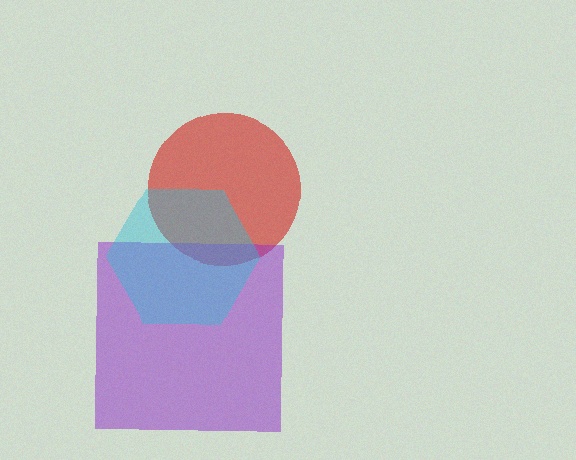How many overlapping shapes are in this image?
There are 3 overlapping shapes in the image.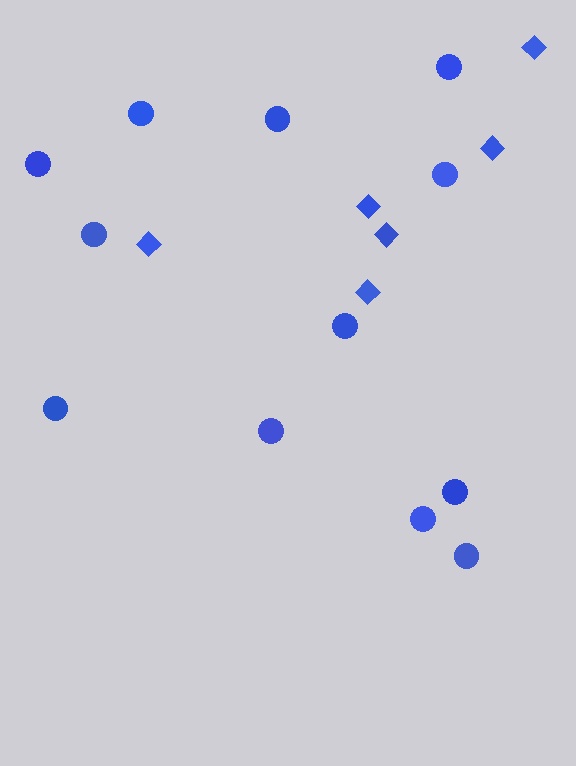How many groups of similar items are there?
There are 2 groups: one group of circles (12) and one group of diamonds (6).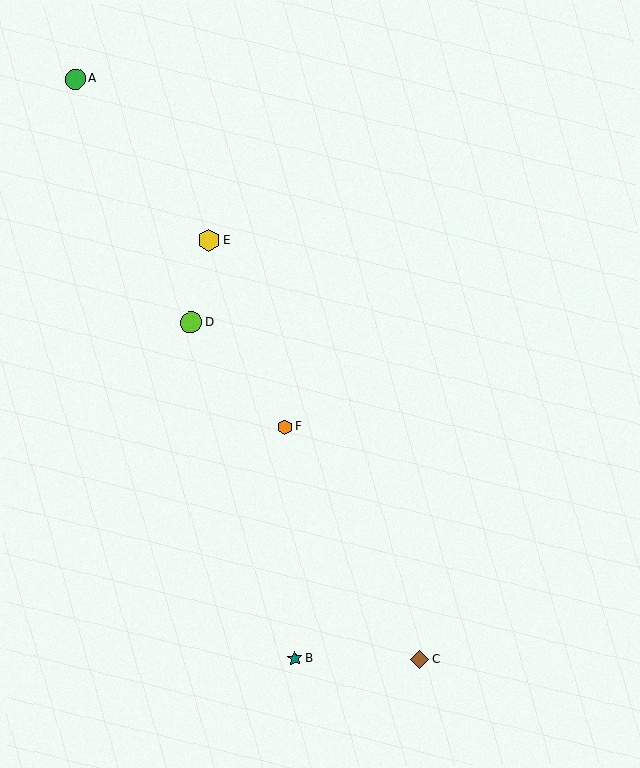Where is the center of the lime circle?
The center of the lime circle is at (191, 323).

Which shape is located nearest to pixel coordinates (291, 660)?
The teal star (labeled B) at (295, 658) is nearest to that location.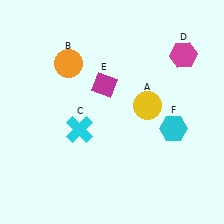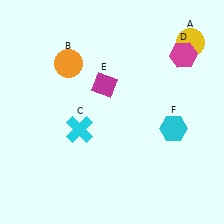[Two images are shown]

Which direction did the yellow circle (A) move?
The yellow circle (A) moved up.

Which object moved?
The yellow circle (A) moved up.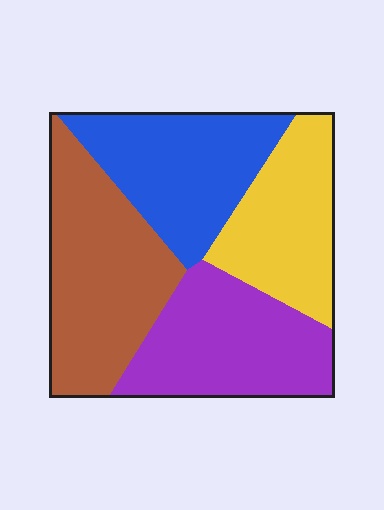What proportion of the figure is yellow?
Yellow takes up about one fifth (1/5) of the figure.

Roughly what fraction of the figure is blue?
Blue takes up about one quarter (1/4) of the figure.